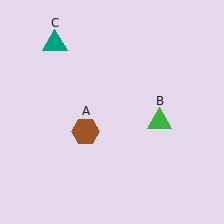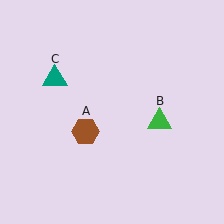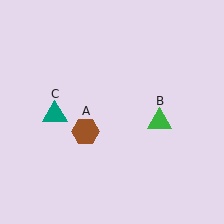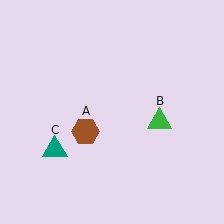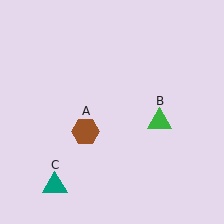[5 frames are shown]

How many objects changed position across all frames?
1 object changed position: teal triangle (object C).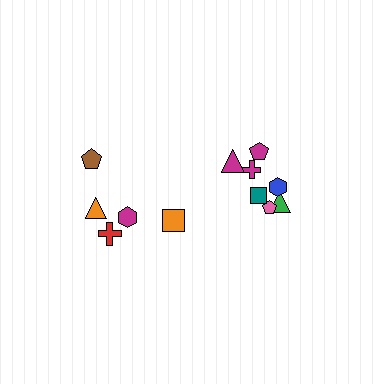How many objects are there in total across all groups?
There are 12 objects.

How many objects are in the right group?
There are 7 objects.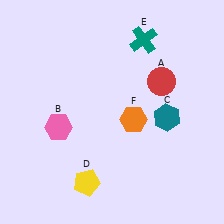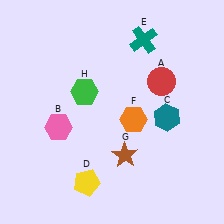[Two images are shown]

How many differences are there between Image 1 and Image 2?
There are 2 differences between the two images.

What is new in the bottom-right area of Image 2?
A brown star (G) was added in the bottom-right area of Image 2.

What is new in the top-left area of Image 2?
A green hexagon (H) was added in the top-left area of Image 2.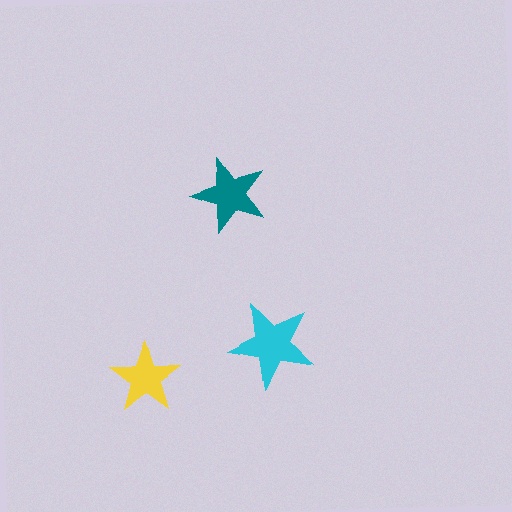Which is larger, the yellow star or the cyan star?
The cyan one.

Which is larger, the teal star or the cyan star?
The cyan one.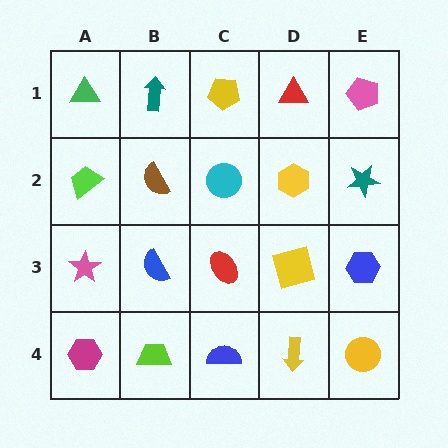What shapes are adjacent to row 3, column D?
A yellow hexagon (row 2, column D), a yellow arrow (row 4, column D), a red ellipse (row 3, column C), a blue hexagon (row 3, column E).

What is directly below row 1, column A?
A lime trapezoid.